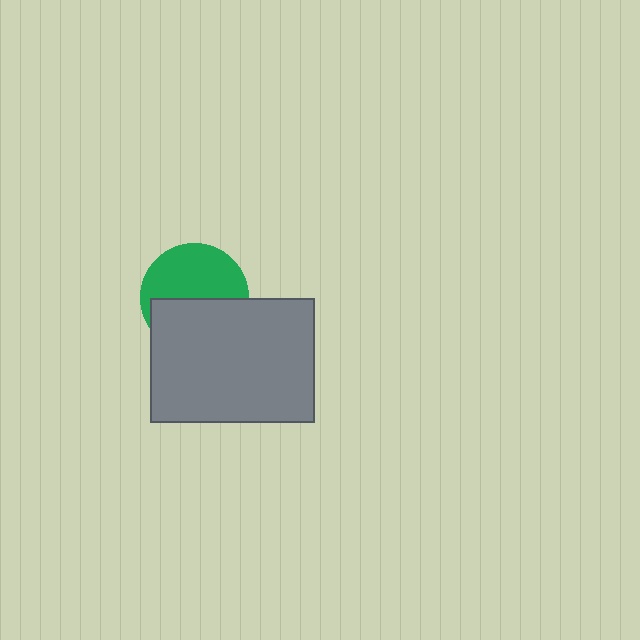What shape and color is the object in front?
The object in front is a gray rectangle.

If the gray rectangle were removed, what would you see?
You would see the complete green circle.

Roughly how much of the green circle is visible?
About half of it is visible (roughly 52%).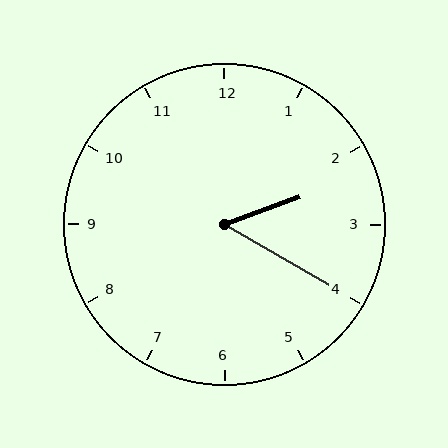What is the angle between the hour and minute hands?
Approximately 50 degrees.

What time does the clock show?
2:20.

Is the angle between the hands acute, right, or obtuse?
It is acute.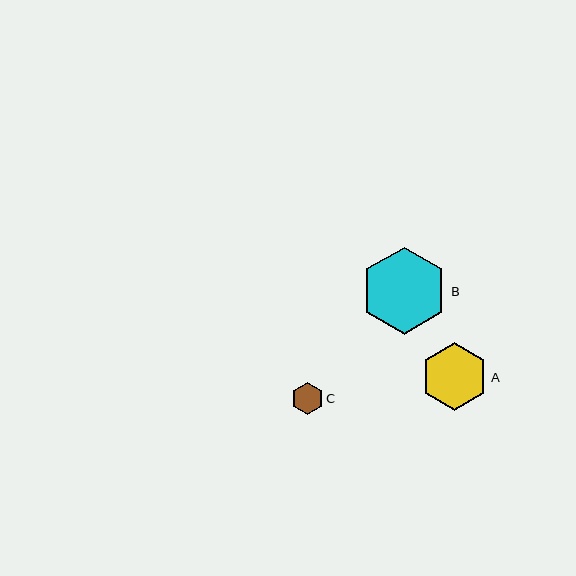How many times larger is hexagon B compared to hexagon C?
Hexagon B is approximately 2.7 times the size of hexagon C.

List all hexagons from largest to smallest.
From largest to smallest: B, A, C.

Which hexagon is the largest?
Hexagon B is the largest with a size of approximately 87 pixels.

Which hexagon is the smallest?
Hexagon C is the smallest with a size of approximately 32 pixels.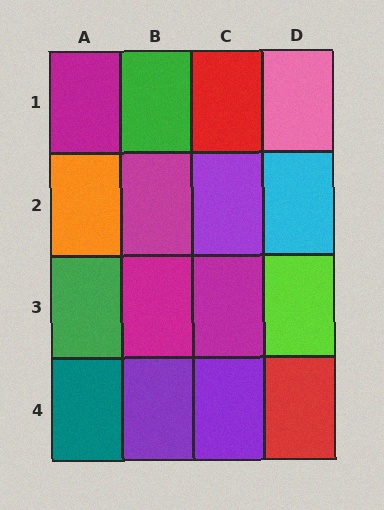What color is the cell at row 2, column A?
Orange.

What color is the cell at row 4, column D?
Red.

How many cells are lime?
1 cell is lime.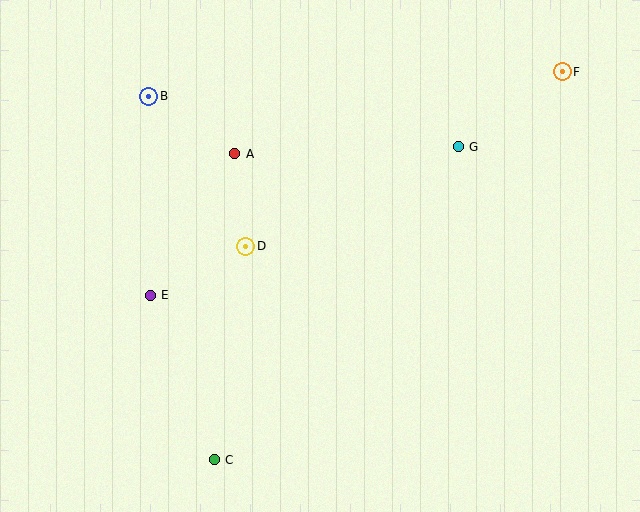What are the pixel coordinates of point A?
Point A is at (235, 154).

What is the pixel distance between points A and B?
The distance between A and B is 103 pixels.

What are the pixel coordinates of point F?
Point F is at (562, 72).